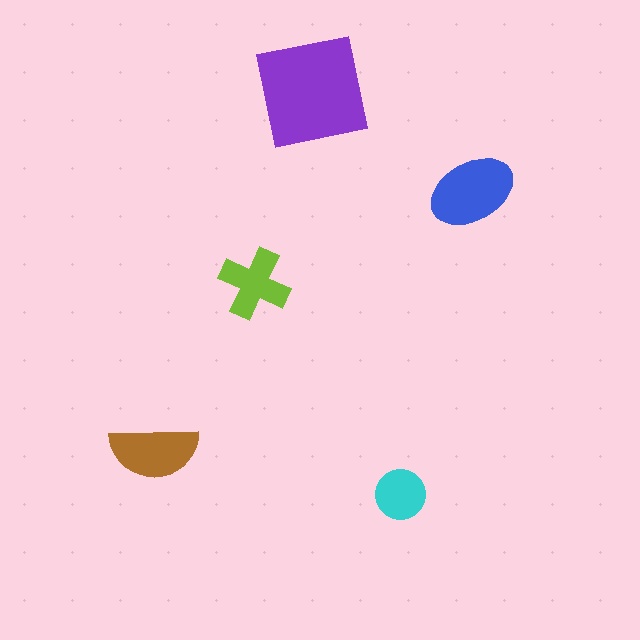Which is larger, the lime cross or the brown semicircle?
The brown semicircle.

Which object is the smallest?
The cyan circle.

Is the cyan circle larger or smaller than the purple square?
Smaller.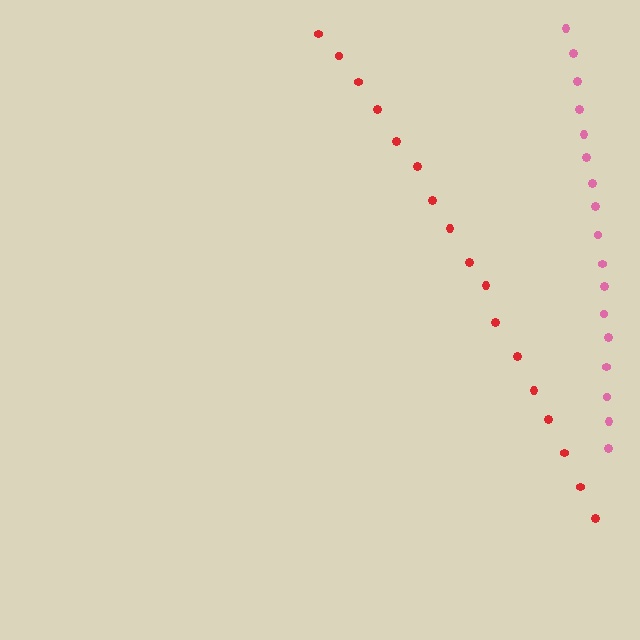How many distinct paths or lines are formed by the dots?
There are 2 distinct paths.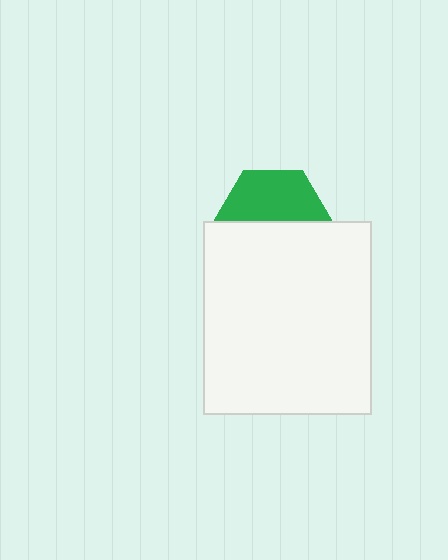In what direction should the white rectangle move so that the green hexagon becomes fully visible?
The white rectangle should move down. That is the shortest direction to clear the overlap and leave the green hexagon fully visible.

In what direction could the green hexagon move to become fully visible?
The green hexagon could move up. That would shift it out from behind the white rectangle entirely.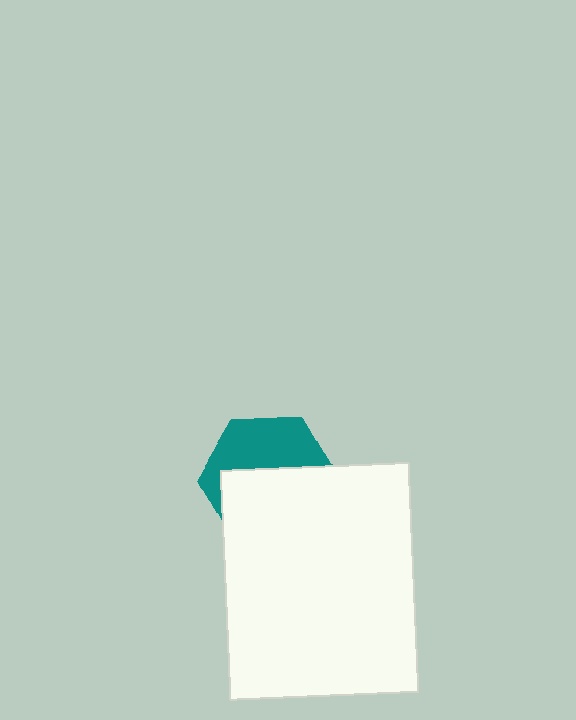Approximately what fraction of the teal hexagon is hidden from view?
Roughly 56% of the teal hexagon is hidden behind the white rectangle.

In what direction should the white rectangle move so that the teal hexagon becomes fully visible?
The white rectangle should move down. That is the shortest direction to clear the overlap and leave the teal hexagon fully visible.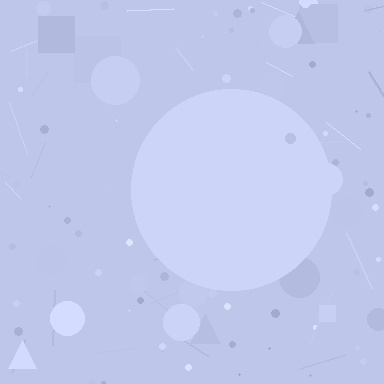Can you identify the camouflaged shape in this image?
The camouflaged shape is a circle.